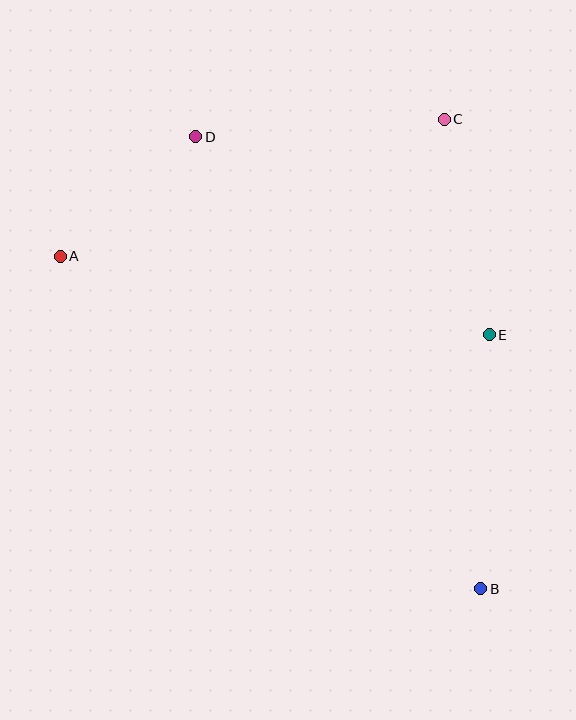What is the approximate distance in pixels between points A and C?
The distance between A and C is approximately 408 pixels.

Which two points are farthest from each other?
Points A and B are farthest from each other.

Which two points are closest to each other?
Points A and D are closest to each other.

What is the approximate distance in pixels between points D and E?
The distance between D and E is approximately 354 pixels.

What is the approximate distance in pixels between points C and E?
The distance between C and E is approximately 220 pixels.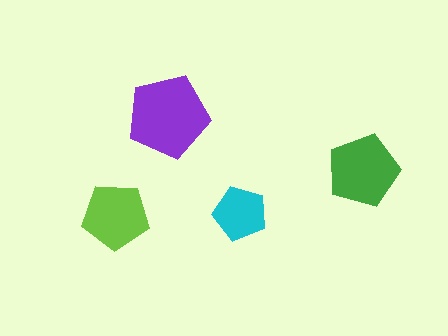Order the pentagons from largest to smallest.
the purple one, the green one, the lime one, the cyan one.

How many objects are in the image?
There are 4 objects in the image.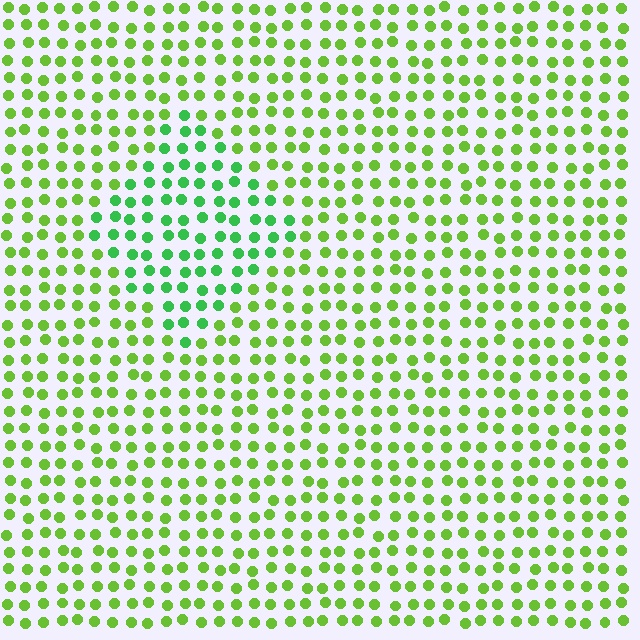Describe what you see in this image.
The image is filled with small lime elements in a uniform arrangement. A diamond-shaped region is visible where the elements are tinted to a slightly different hue, forming a subtle color boundary.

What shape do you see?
I see a diamond.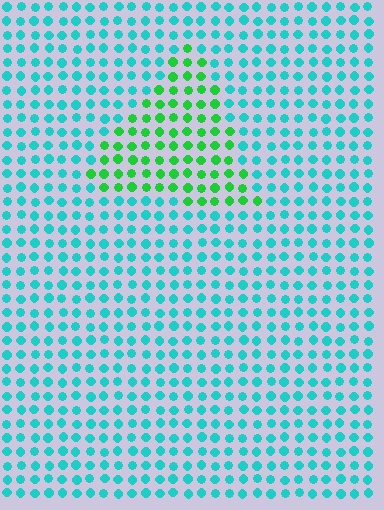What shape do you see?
I see a triangle.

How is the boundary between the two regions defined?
The boundary is defined purely by a slight shift in hue (about 49 degrees). Spacing, size, and orientation are identical on both sides.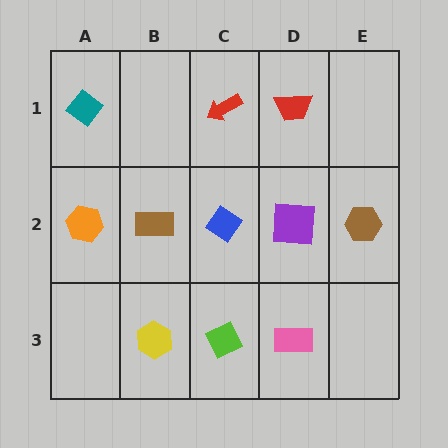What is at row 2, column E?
A brown hexagon.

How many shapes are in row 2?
5 shapes.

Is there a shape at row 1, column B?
No, that cell is empty.